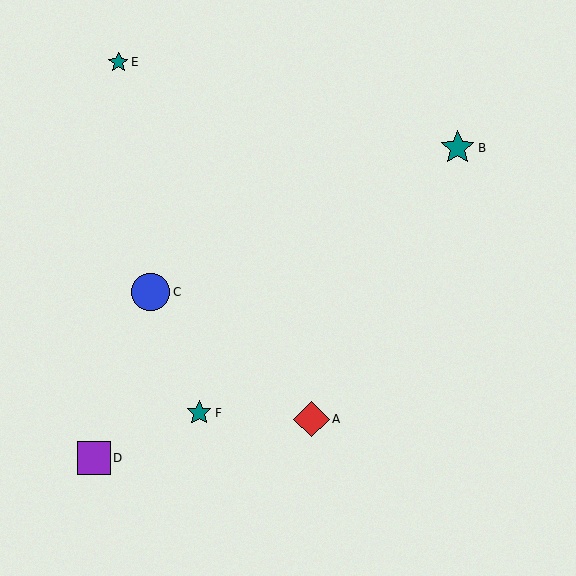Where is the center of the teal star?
The center of the teal star is at (458, 148).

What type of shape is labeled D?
Shape D is a purple square.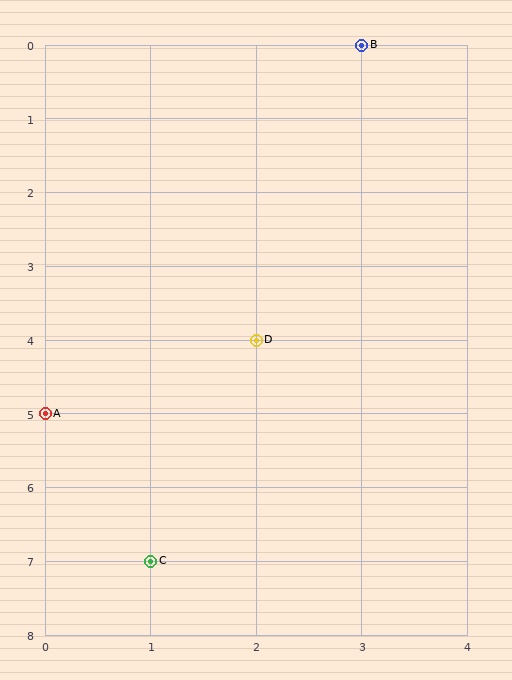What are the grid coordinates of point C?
Point C is at grid coordinates (1, 7).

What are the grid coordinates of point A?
Point A is at grid coordinates (0, 5).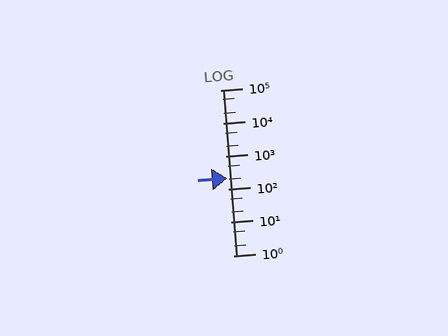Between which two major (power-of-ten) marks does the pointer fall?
The pointer is between 100 and 1000.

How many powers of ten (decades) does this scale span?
The scale spans 5 decades, from 1 to 100000.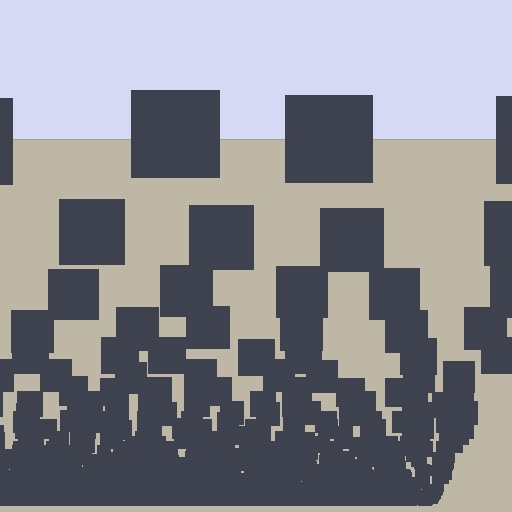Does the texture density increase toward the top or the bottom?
Density increases toward the bottom.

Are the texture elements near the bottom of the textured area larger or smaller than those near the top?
Smaller. The gradient is inverted — elements near the bottom are smaller and denser.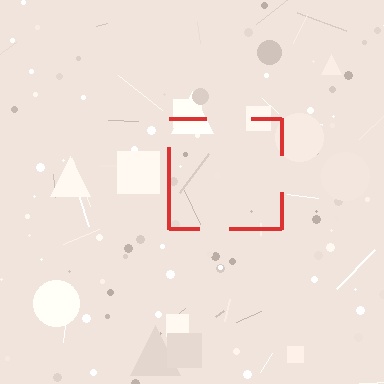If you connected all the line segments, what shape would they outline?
They would outline a square.